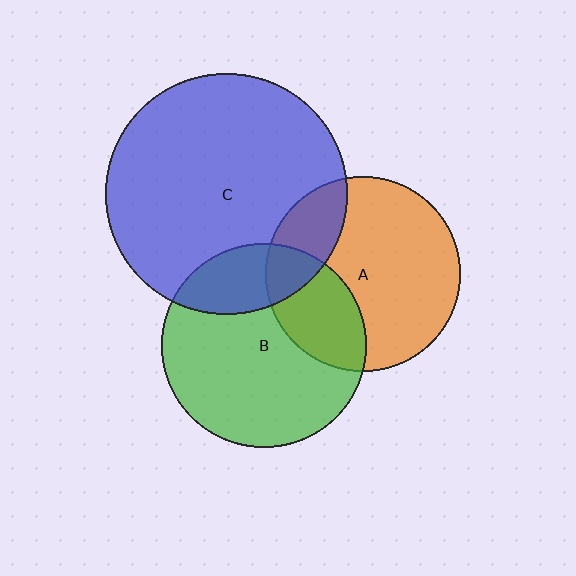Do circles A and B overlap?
Yes.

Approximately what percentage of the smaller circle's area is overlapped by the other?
Approximately 30%.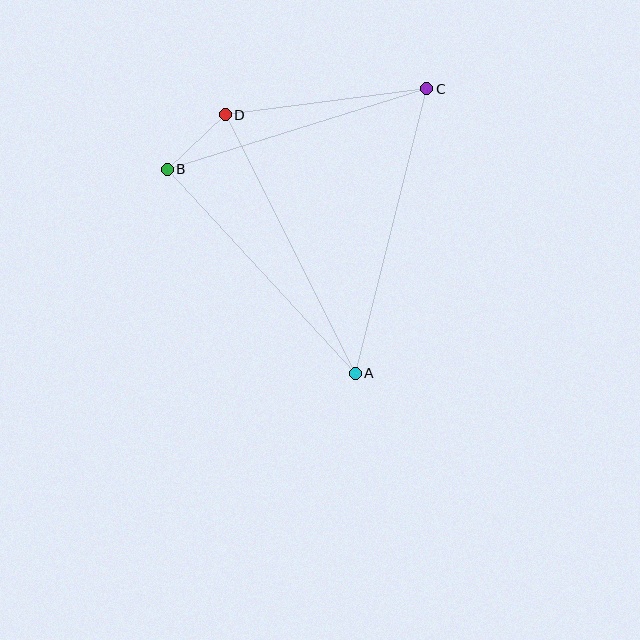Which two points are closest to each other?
Points B and D are closest to each other.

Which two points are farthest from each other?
Points A and C are farthest from each other.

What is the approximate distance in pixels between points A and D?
The distance between A and D is approximately 289 pixels.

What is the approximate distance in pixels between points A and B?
The distance between A and B is approximately 277 pixels.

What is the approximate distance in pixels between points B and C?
The distance between B and C is approximately 272 pixels.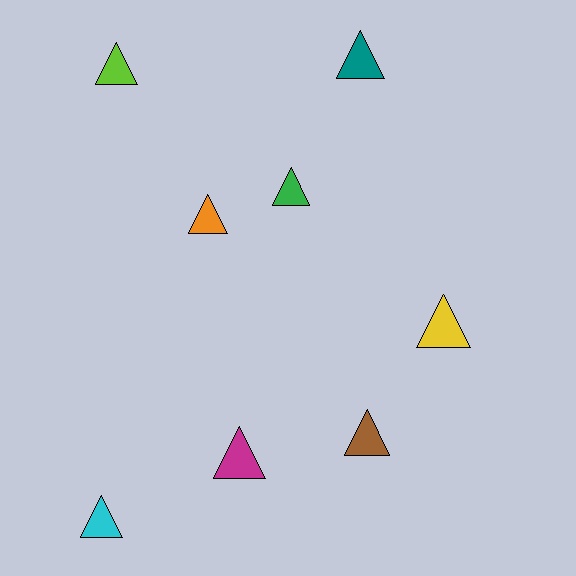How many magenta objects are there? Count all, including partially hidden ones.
There is 1 magenta object.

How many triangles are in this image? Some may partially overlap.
There are 8 triangles.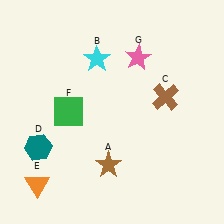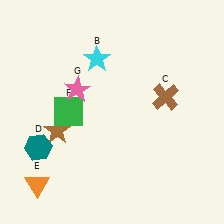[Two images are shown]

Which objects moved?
The objects that moved are: the brown star (A), the pink star (G).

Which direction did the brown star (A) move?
The brown star (A) moved left.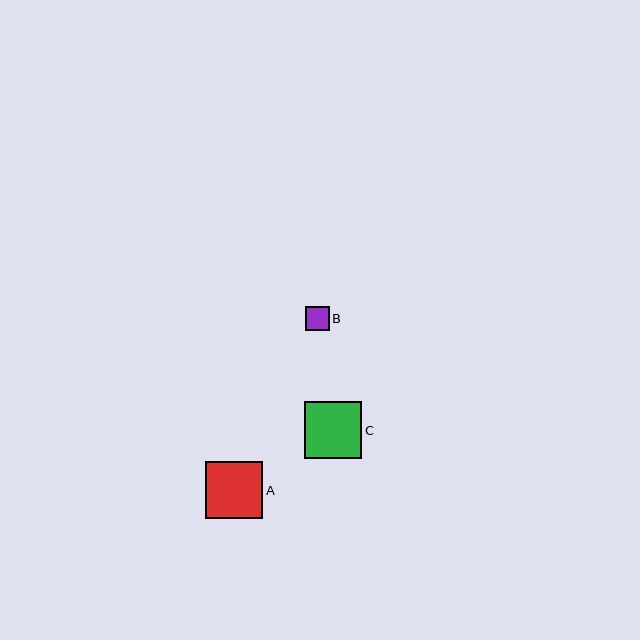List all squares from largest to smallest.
From largest to smallest: C, A, B.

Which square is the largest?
Square C is the largest with a size of approximately 57 pixels.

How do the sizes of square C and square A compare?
Square C and square A are approximately the same size.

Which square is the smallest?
Square B is the smallest with a size of approximately 24 pixels.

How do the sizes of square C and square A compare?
Square C and square A are approximately the same size.